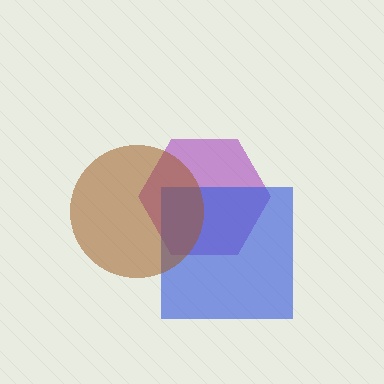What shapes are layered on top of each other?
The layered shapes are: a purple hexagon, a blue square, a brown circle.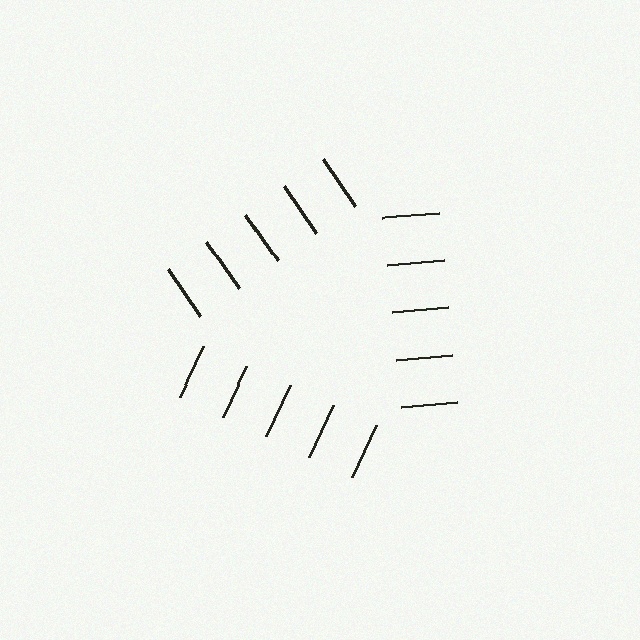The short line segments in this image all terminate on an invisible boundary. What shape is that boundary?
An illusory triangle — the line segments terminate on its edges but no continuous stroke is drawn.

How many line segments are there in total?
15 — 5 along each of the 3 edges.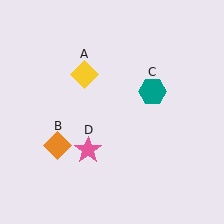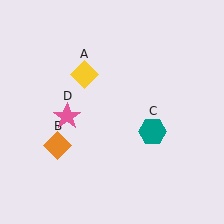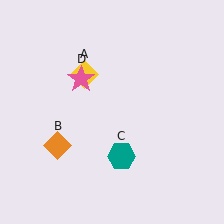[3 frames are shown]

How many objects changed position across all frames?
2 objects changed position: teal hexagon (object C), pink star (object D).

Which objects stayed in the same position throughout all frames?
Yellow diamond (object A) and orange diamond (object B) remained stationary.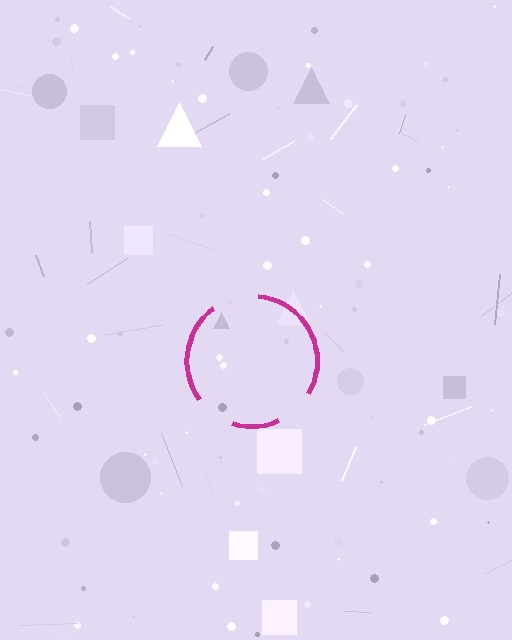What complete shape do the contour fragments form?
The contour fragments form a circle.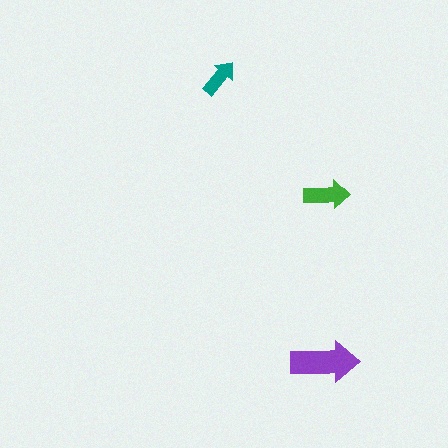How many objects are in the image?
There are 3 objects in the image.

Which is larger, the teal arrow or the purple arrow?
The purple one.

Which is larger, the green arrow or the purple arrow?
The purple one.